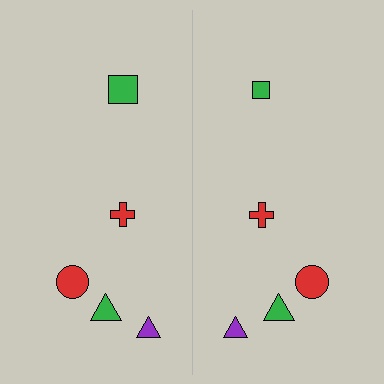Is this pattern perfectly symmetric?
No, the pattern is not perfectly symmetric. The green square on the right side has a different size than its mirror counterpart.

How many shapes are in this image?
There are 10 shapes in this image.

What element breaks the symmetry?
The green square on the right side has a different size than its mirror counterpart.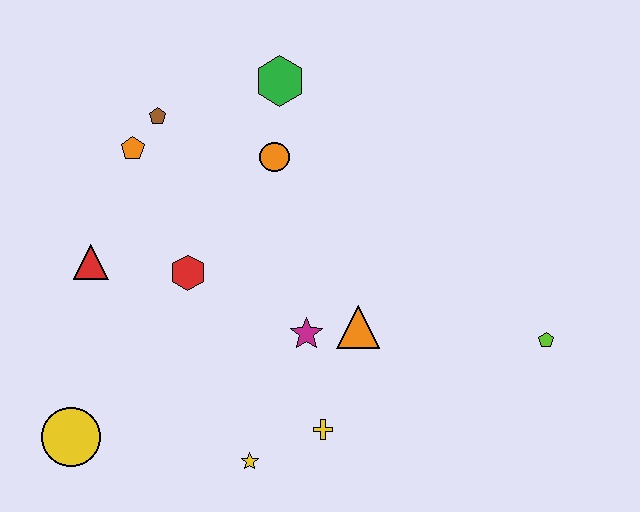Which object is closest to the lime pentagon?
The orange triangle is closest to the lime pentagon.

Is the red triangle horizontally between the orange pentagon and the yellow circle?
Yes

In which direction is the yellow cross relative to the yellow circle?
The yellow cross is to the right of the yellow circle.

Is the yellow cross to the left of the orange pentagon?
No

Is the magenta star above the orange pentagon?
No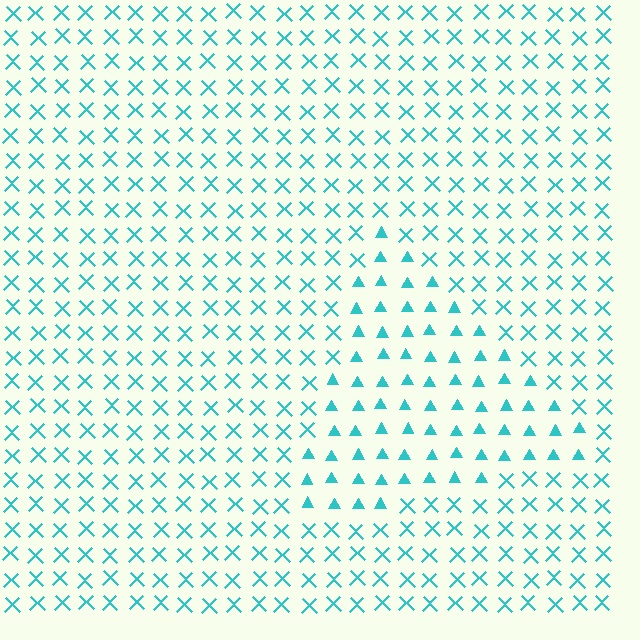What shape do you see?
I see a triangle.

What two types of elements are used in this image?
The image uses triangles inside the triangle region and X marks outside it.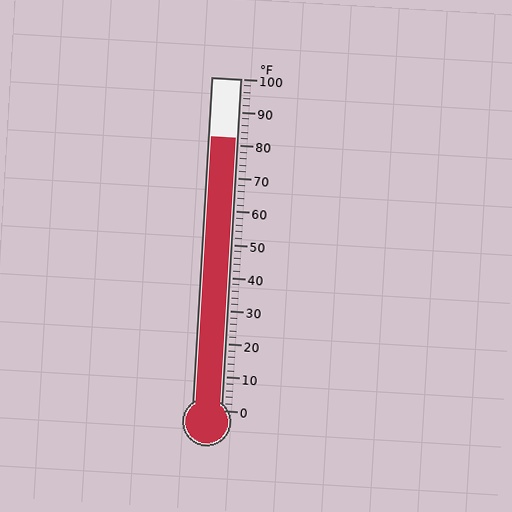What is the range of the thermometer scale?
The thermometer scale ranges from 0°F to 100°F.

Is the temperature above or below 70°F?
The temperature is above 70°F.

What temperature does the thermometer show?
The thermometer shows approximately 82°F.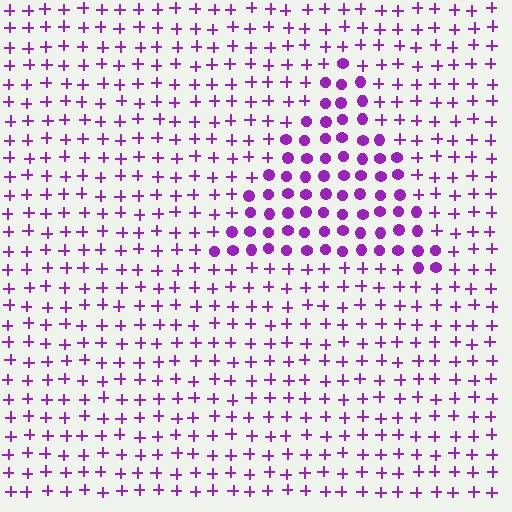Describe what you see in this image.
The image is filled with small purple elements arranged in a uniform grid. A triangle-shaped region contains circles, while the surrounding area contains plus signs. The boundary is defined purely by the change in element shape.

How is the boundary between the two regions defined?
The boundary is defined by a change in element shape: circles inside vs. plus signs outside. All elements share the same color and spacing.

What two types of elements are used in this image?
The image uses circles inside the triangle region and plus signs outside it.